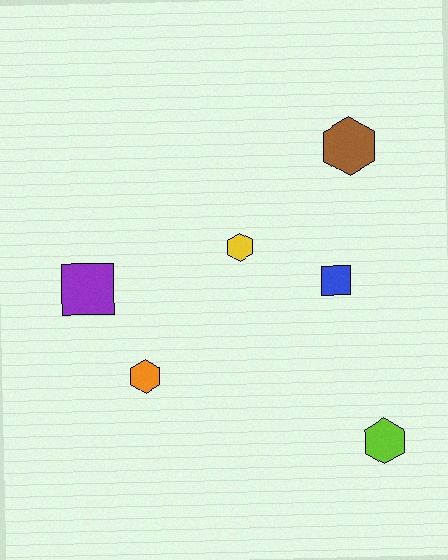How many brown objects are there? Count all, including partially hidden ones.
There is 1 brown object.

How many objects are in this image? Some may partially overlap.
There are 6 objects.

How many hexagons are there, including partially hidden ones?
There are 4 hexagons.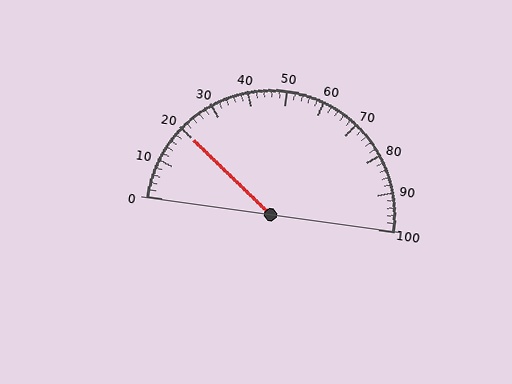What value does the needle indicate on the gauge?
The needle indicates approximately 20.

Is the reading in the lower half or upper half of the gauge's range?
The reading is in the lower half of the range (0 to 100).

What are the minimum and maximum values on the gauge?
The gauge ranges from 0 to 100.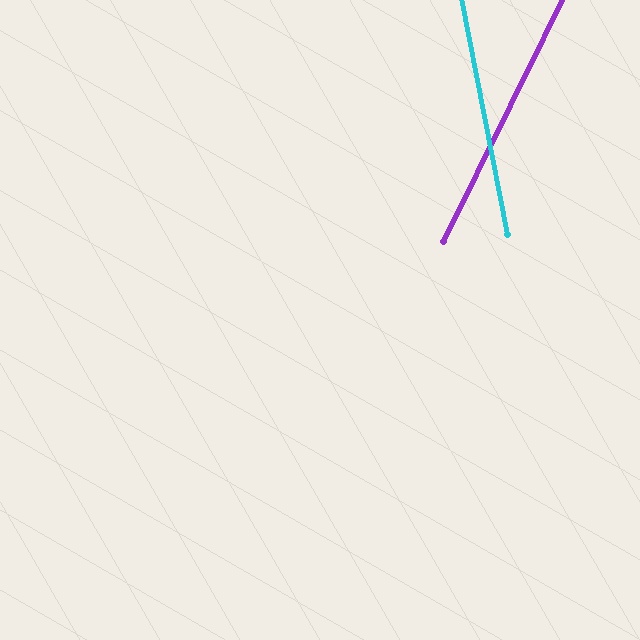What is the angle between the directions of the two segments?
Approximately 37 degrees.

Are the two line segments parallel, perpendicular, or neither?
Neither parallel nor perpendicular — they differ by about 37°.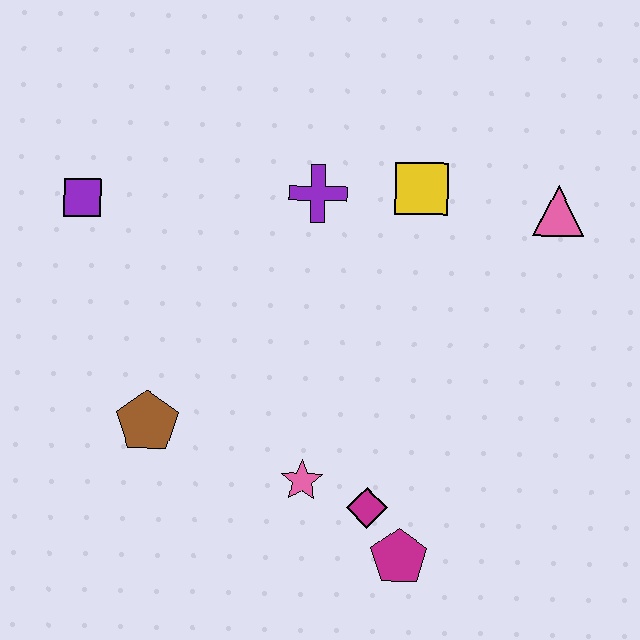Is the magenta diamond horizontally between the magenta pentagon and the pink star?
Yes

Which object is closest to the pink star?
The magenta diamond is closest to the pink star.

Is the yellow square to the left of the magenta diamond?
No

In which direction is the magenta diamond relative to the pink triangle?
The magenta diamond is below the pink triangle.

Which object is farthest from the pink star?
The pink triangle is farthest from the pink star.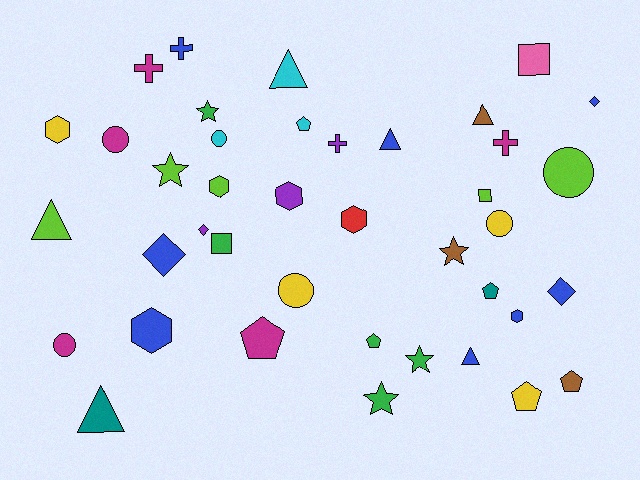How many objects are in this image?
There are 40 objects.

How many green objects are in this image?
There are 5 green objects.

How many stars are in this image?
There are 5 stars.